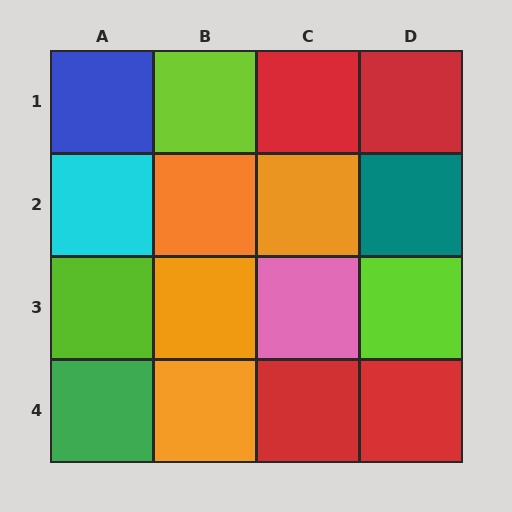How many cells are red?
4 cells are red.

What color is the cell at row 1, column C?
Red.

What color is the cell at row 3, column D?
Lime.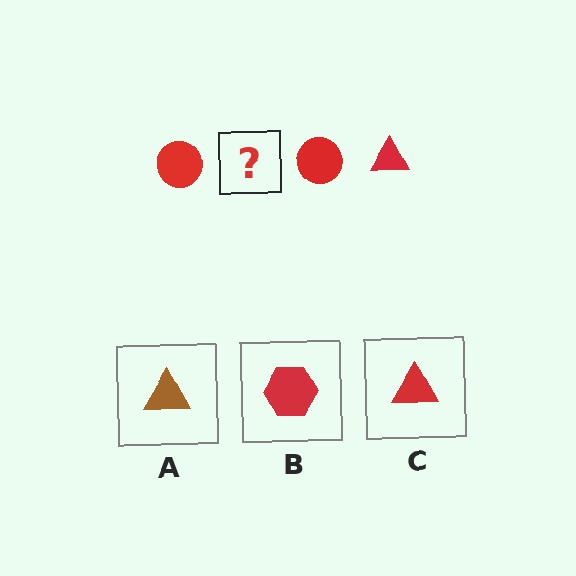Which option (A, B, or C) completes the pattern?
C.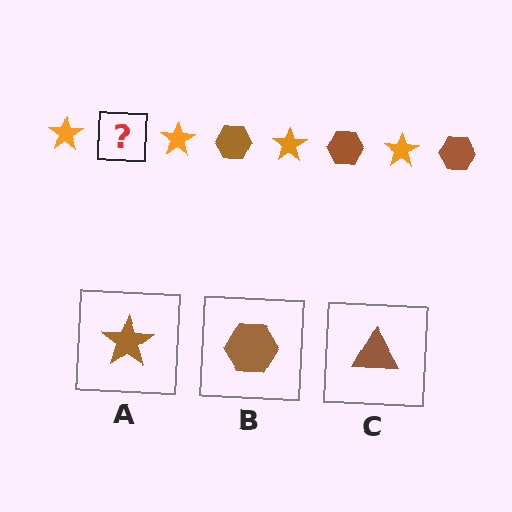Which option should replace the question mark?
Option B.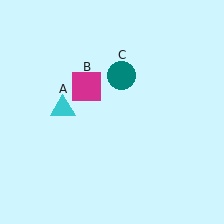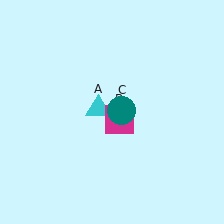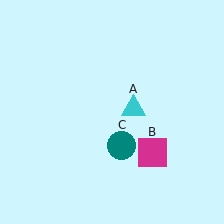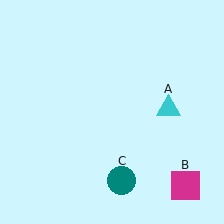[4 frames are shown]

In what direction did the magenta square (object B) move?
The magenta square (object B) moved down and to the right.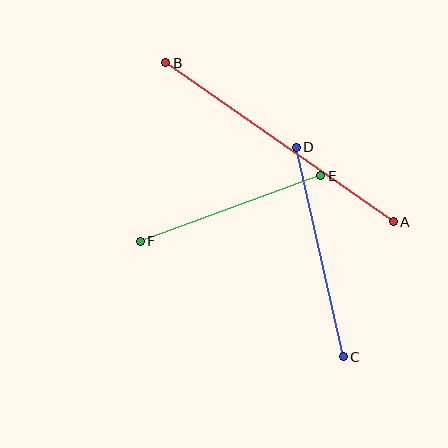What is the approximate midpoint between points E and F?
The midpoint is at approximately (231, 208) pixels.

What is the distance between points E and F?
The distance is approximately 192 pixels.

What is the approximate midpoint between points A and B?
The midpoint is at approximately (280, 142) pixels.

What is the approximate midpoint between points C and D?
The midpoint is at approximately (320, 252) pixels.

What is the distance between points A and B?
The distance is approximately 278 pixels.